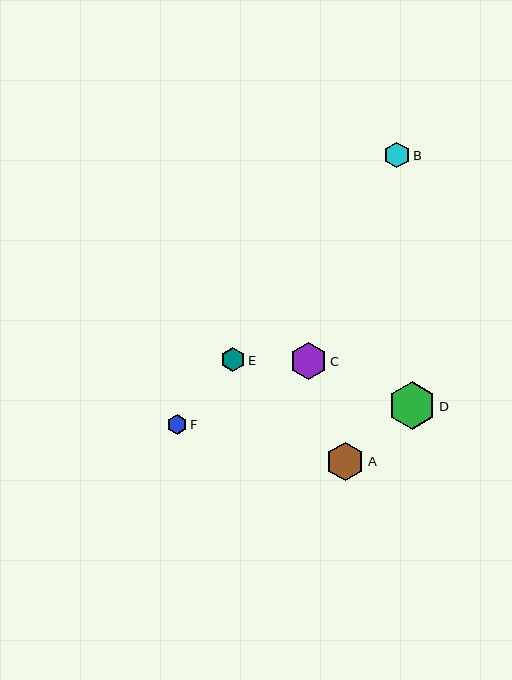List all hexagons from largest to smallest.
From largest to smallest: D, A, C, B, E, F.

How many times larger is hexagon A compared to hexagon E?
Hexagon A is approximately 1.6 times the size of hexagon E.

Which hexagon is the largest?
Hexagon D is the largest with a size of approximately 48 pixels.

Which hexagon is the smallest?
Hexagon F is the smallest with a size of approximately 20 pixels.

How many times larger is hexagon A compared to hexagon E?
Hexagon A is approximately 1.6 times the size of hexagon E.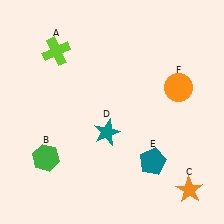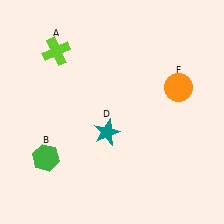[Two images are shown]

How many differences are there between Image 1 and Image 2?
There are 2 differences between the two images.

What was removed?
The teal pentagon (E), the orange star (C) were removed in Image 2.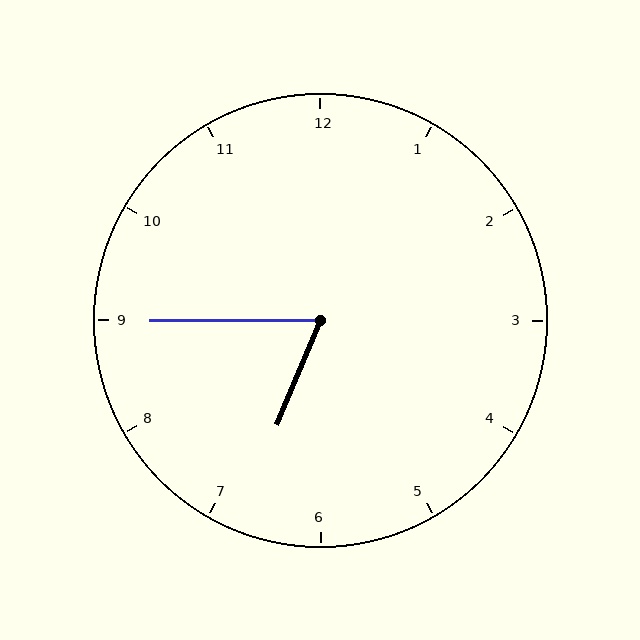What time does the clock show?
6:45.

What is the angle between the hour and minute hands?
Approximately 68 degrees.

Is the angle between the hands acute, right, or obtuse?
It is acute.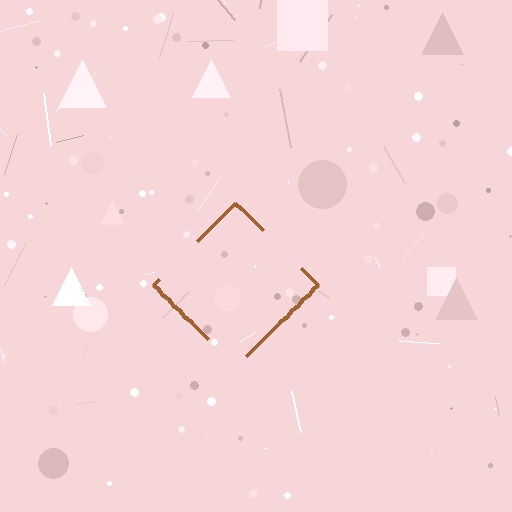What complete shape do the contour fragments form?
The contour fragments form a diamond.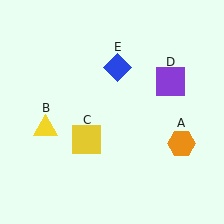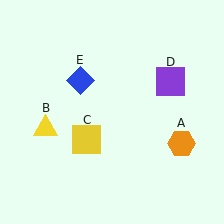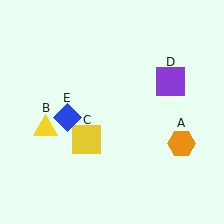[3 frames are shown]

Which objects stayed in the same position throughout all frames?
Orange hexagon (object A) and yellow triangle (object B) and yellow square (object C) and purple square (object D) remained stationary.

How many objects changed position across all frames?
1 object changed position: blue diamond (object E).